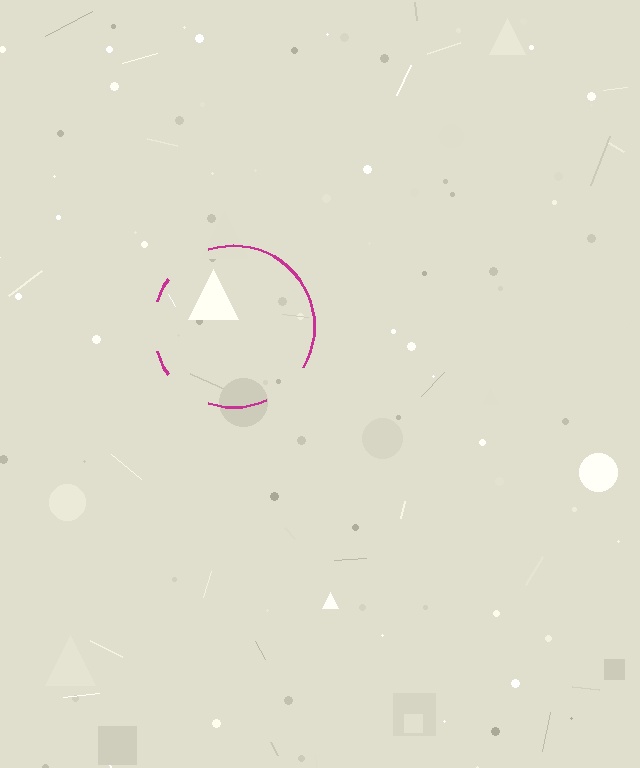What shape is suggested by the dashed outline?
The dashed outline suggests a circle.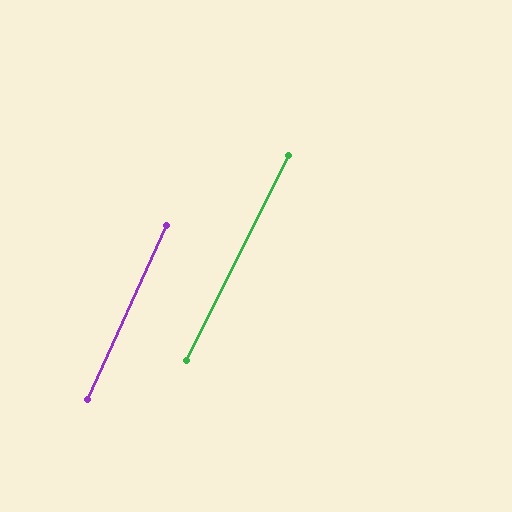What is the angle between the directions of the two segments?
Approximately 2 degrees.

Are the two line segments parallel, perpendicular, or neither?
Parallel — their directions differ by only 1.9°.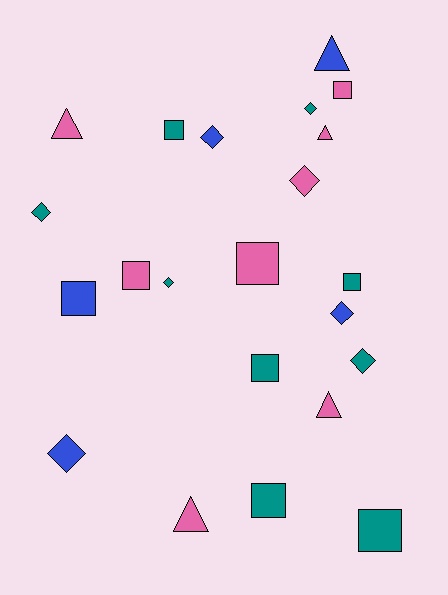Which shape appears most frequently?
Square, with 9 objects.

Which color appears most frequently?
Teal, with 9 objects.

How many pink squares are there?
There are 3 pink squares.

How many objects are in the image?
There are 22 objects.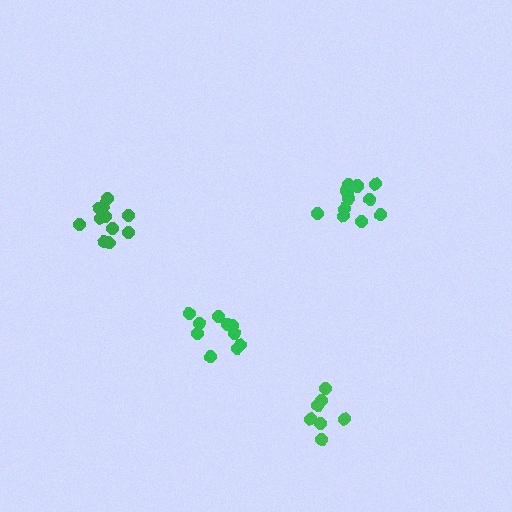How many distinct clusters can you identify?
There are 4 distinct clusters.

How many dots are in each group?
Group 1: 10 dots, Group 2: 11 dots, Group 3: 7 dots, Group 4: 12 dots (40 total).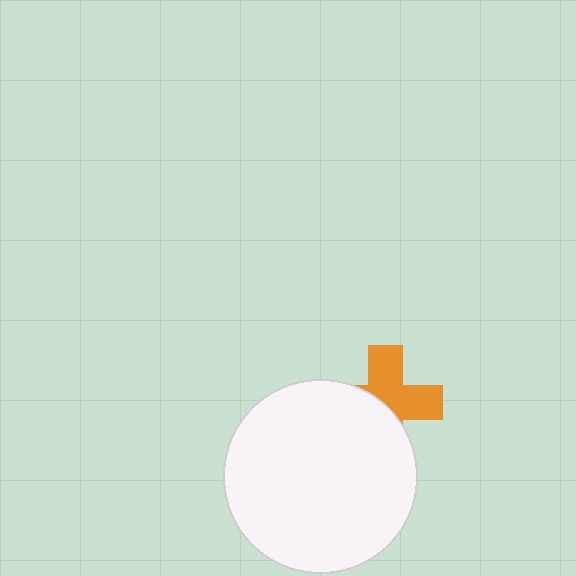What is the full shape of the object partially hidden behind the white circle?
The partially hidden object is an orange cross.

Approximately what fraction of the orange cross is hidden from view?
Roughly 48% of the orange cross is hidden behind the white circle.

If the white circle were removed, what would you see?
You would see the complete orange cross.